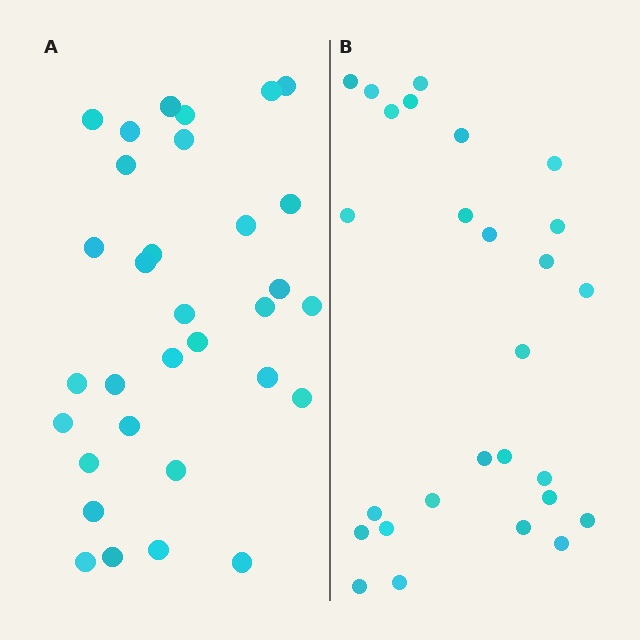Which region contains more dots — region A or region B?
Region A (the left region) has more dots.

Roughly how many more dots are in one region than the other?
Region A has about 5 more dots than region B.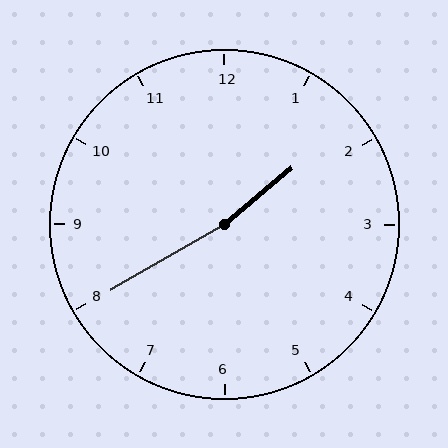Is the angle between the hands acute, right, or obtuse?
It is obtuse.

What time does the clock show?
1:40.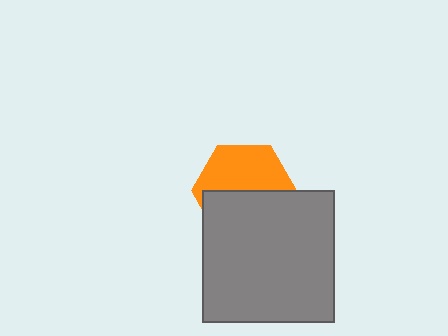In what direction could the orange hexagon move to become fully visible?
The orange hexagon could move up. That would shift it out from behind the gray square entirely.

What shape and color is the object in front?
The object in front is a gray square.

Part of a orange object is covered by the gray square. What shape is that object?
It is a hexagon.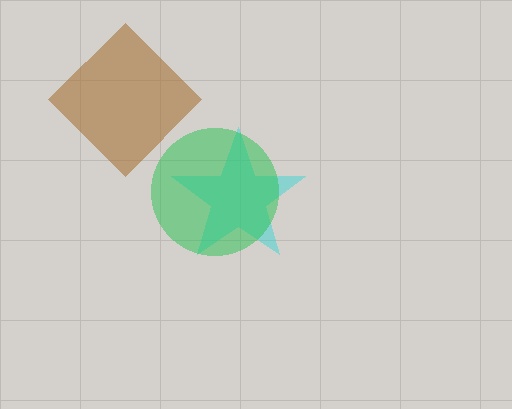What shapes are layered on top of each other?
The layered shapes are: a cyan star, a green circle, a brown diamond.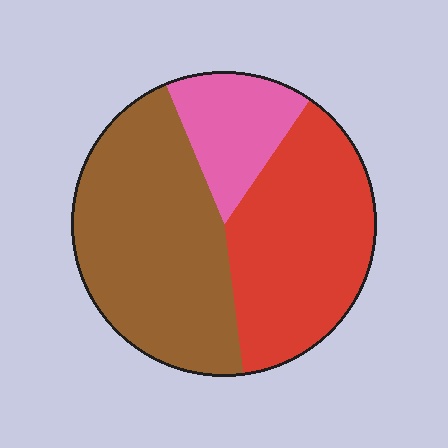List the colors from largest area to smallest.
From largest to smallest: brown, red, pink.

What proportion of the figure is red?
Red covers around 40% of the figure.